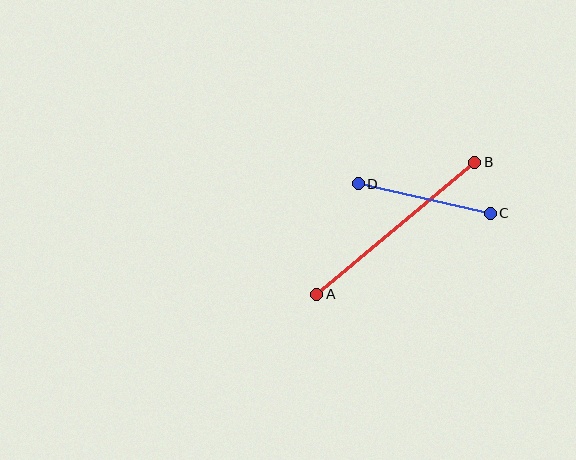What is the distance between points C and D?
The distance is approximately 135 pixels.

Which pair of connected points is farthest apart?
Points A and B are farthest apart.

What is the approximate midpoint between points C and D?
The midpoint is at approximately (424, 199) pixels.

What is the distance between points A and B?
The distance is approximately 206 pixels.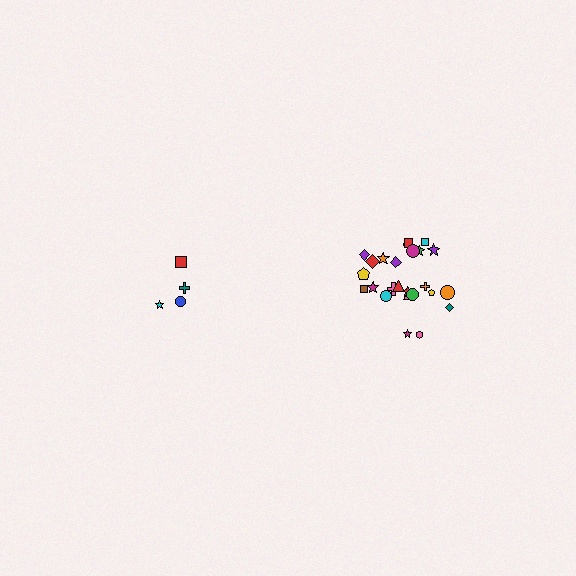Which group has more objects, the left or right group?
The right group.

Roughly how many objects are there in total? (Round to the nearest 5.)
Roughly 30 objects in total.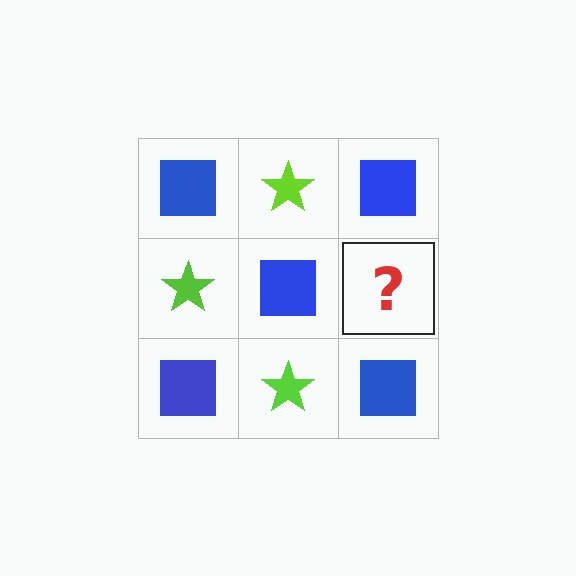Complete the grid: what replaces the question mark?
The question mark should be replaced with a lime star.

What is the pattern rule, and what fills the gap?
The rule is that it alternates blue square and lime star in a checkerboard pattern. The gap should be filled with a lime star.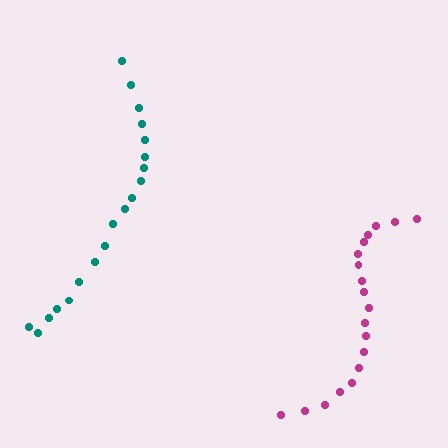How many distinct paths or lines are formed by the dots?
There are 2 distinct paths.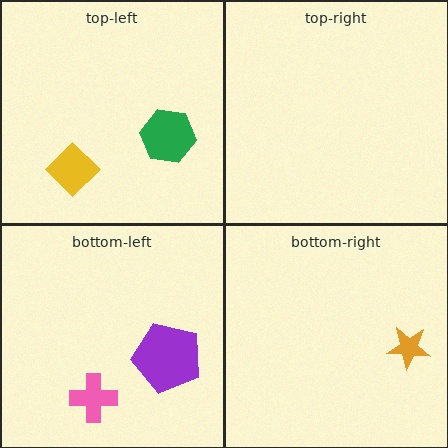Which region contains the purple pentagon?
The bottom-left region.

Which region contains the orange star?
The bottom-right region.